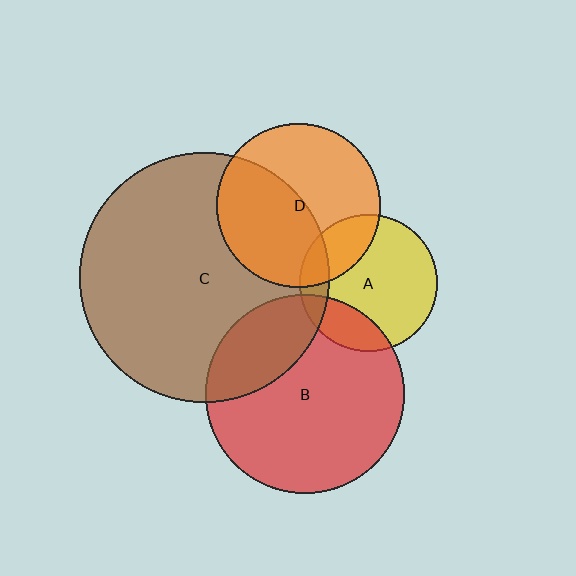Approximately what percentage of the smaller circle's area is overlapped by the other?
Approximately 15%.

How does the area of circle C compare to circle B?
Approximately 1.6 times.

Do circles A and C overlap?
Yes.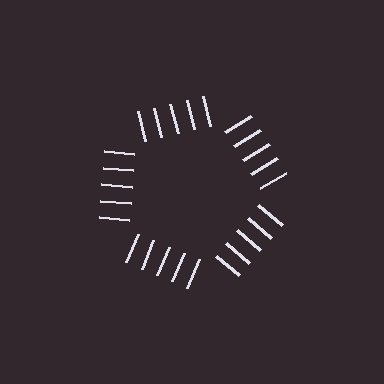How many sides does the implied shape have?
5 sides — the line-ends trace a pentagon.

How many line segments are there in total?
25 — 5 along each of the 5 edges.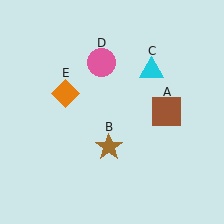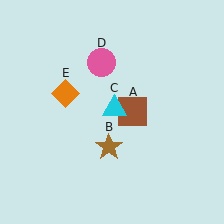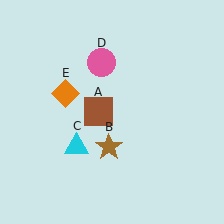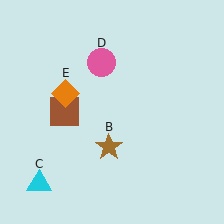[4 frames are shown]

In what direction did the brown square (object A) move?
The brown square (object A) moved left.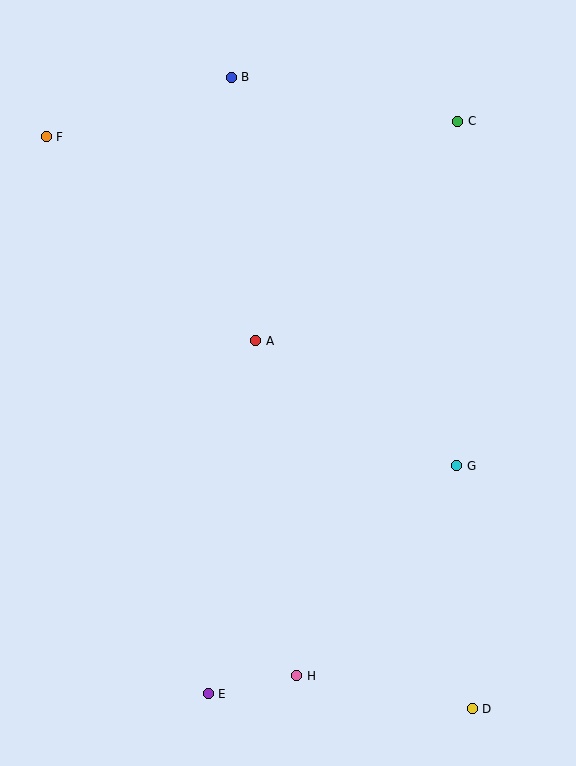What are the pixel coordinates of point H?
Point H is at (297, 676).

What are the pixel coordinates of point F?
Point F is at (46, 137).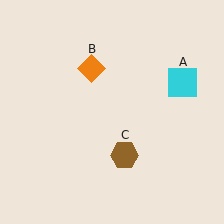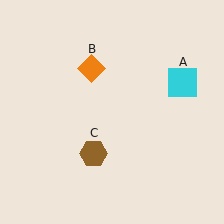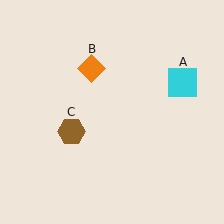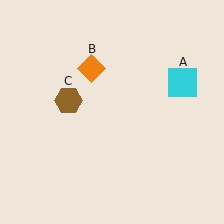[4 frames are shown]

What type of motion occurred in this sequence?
The brown hexagon (object C) rotated clockwise around the center of the scene.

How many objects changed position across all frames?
1 object changed position: brown hexagon (object C).